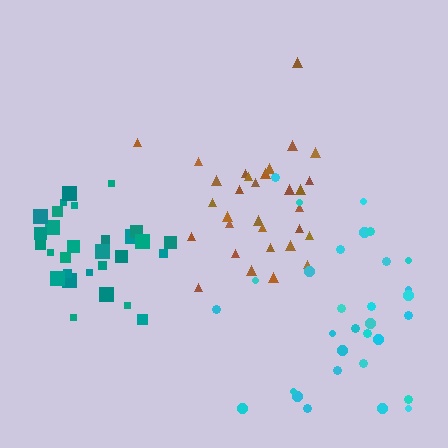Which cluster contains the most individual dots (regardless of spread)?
Brown (31).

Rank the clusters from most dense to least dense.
teal, brown, cyan.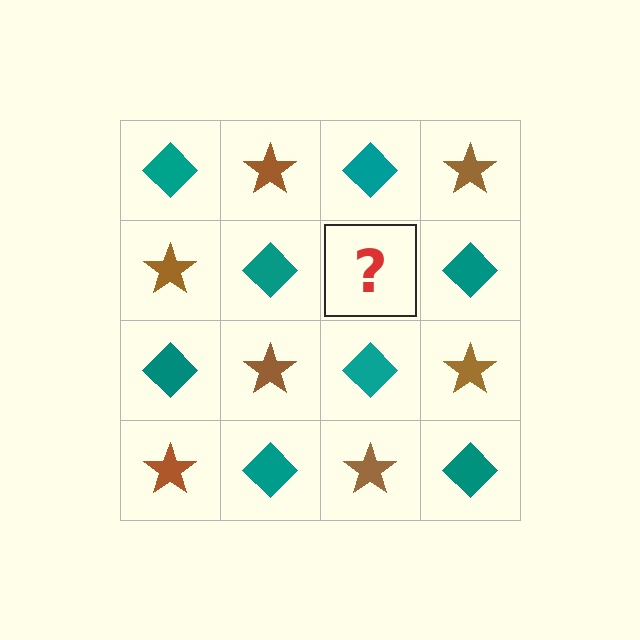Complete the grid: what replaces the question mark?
The question mark should be replaced with a brown star.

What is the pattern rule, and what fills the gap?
The rule is that it alternates teal diamond and brown star in a checkerboard pattern. The gap should be filled with a brown star.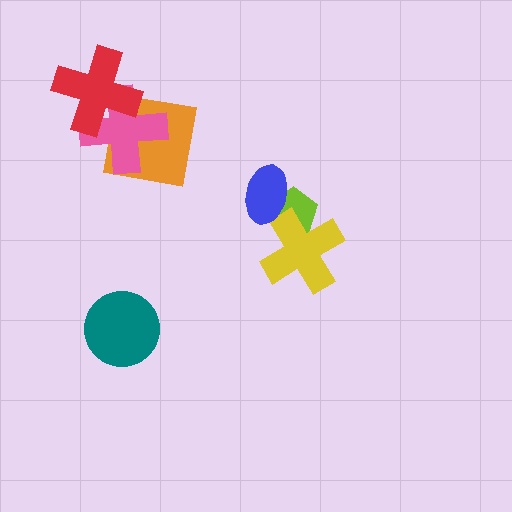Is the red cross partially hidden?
No, no other shape covers it.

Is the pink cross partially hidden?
Yes, it is partially covered by another shape.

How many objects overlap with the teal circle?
0 objects overlap with the teal circle.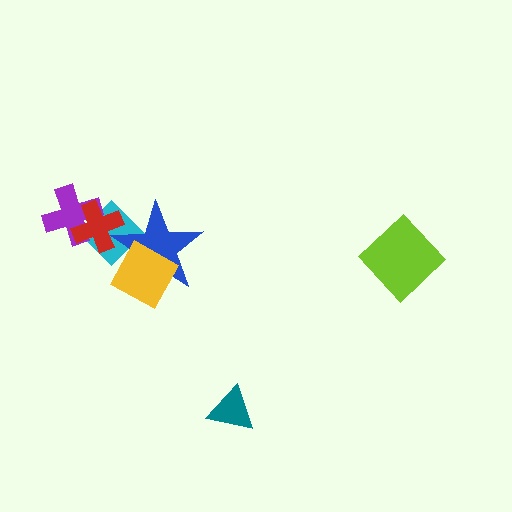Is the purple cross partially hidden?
Yes, it is partially covered by another shape.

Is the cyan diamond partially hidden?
Yes, it is partially covered by another shape.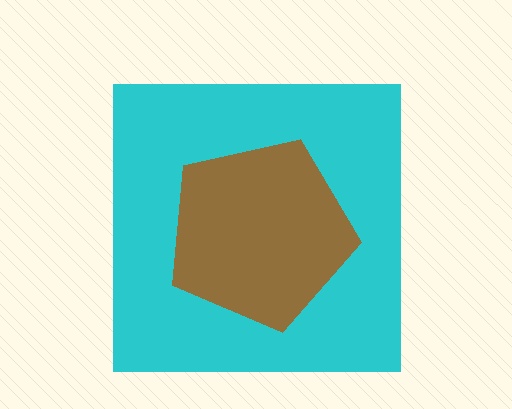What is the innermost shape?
The brown pentagon.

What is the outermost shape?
The cyan square.